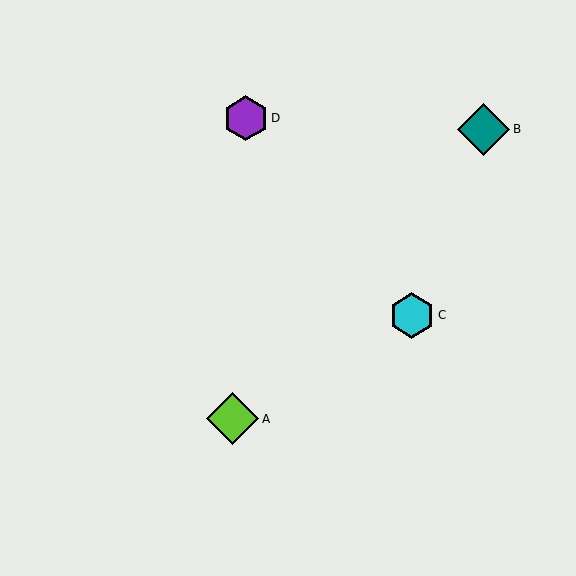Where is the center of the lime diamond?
The center of the lime diamond is at (233, 419).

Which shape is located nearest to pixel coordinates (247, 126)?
The purple hexagon (labeled D) at (246, 118) is nearest to that location.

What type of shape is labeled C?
Shape C is a cyan hexagon.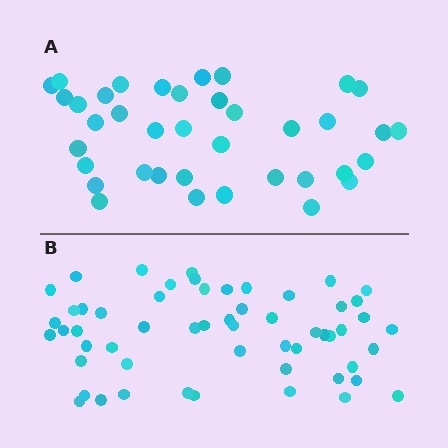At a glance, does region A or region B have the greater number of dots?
Region B (the bottom region) has more dots.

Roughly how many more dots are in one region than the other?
Region B has approximately 20 more dots than region A.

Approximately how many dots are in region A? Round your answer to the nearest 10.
About 40 dots. (The exact count is 38, which rounds to 40.)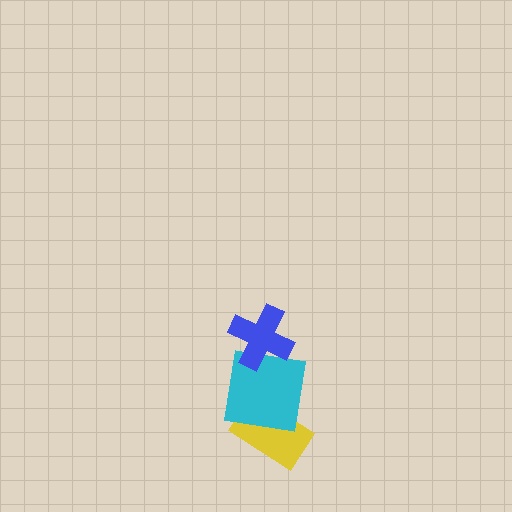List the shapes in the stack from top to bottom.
From top to bottom: the blue cross, the cyan square, the yellow rectangle.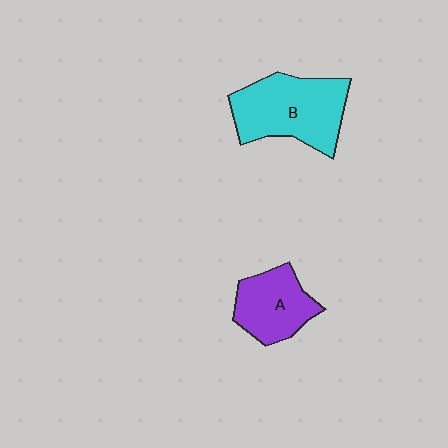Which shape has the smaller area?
Shape A (purple).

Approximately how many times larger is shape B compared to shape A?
Approximately 1.5 times.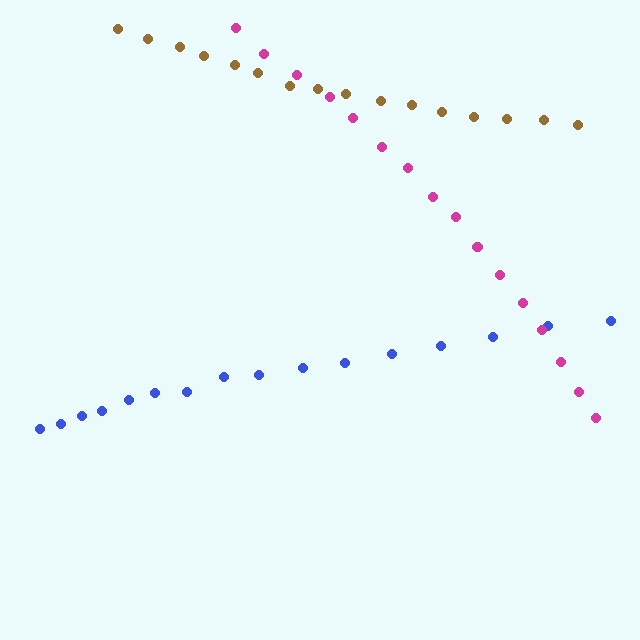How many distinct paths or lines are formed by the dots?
There are 3 distinct paths.